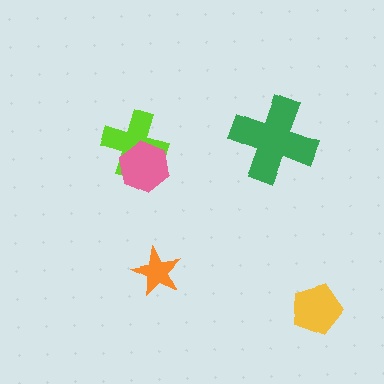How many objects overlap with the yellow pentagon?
0 objects overlap with the yellow pentagon.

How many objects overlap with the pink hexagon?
1 object overlaps with the pink hexagon.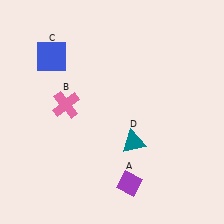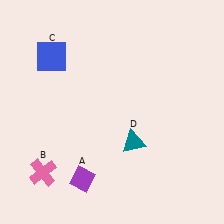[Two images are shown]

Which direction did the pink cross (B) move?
The pink cross (B) moved down.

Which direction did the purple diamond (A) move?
The purple diamond (A) moved left.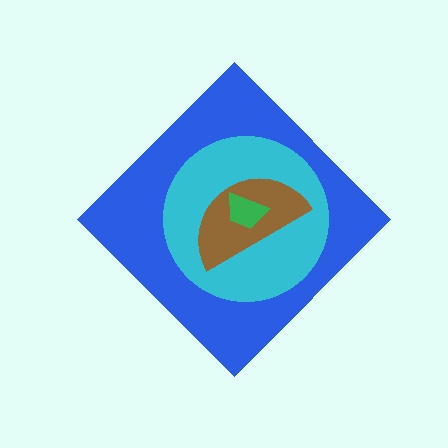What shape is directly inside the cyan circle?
The brown semicircle.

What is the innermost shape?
The green trapezoid.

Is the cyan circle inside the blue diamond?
Yes.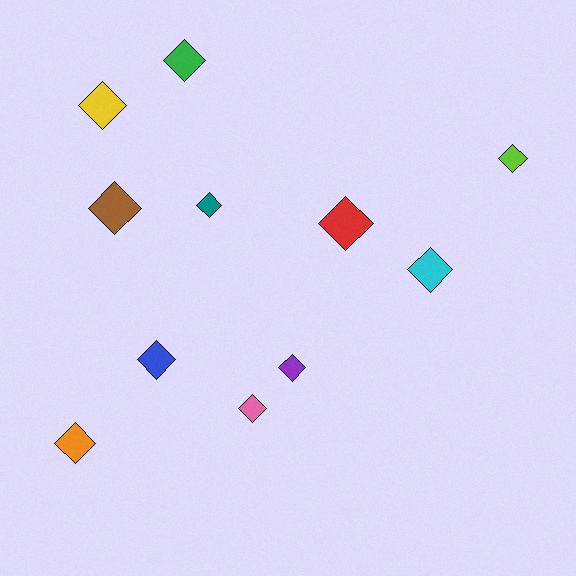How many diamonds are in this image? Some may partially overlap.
There are 11 diamonds.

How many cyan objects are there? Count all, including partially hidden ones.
There is 1 cyan object.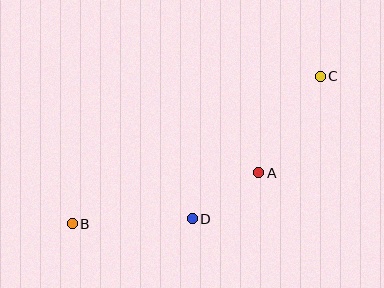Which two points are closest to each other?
Points A and D are closest to each other.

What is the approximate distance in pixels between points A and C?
The distance between A and C is approximately 114 pixels.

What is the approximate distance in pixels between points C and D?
The distance between C and D is approximately 191 pixels.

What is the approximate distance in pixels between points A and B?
The distance between A and B is approximately 193 pixels.